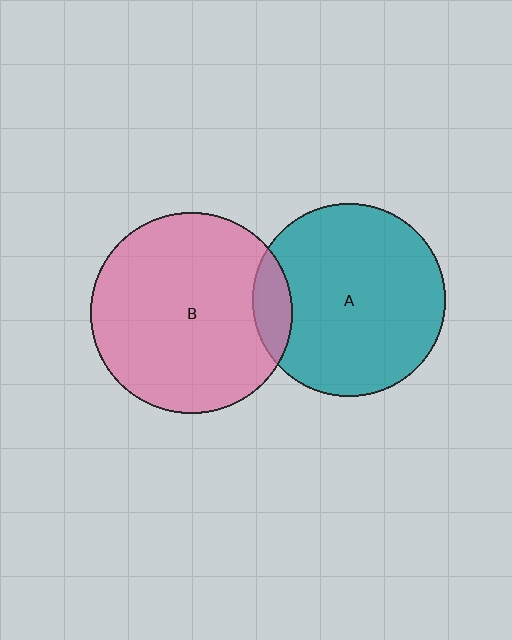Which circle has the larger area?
Circle B (pink).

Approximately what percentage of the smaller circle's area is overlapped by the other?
Approximately 10%.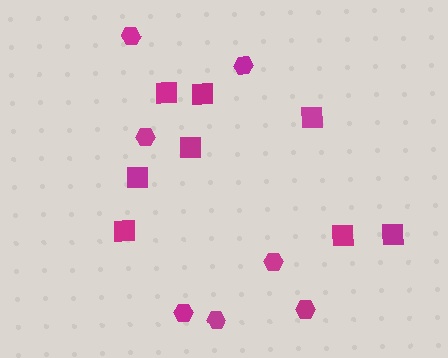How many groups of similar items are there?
There are 2 groups: one group of squares (8) and one group of hexagons (7).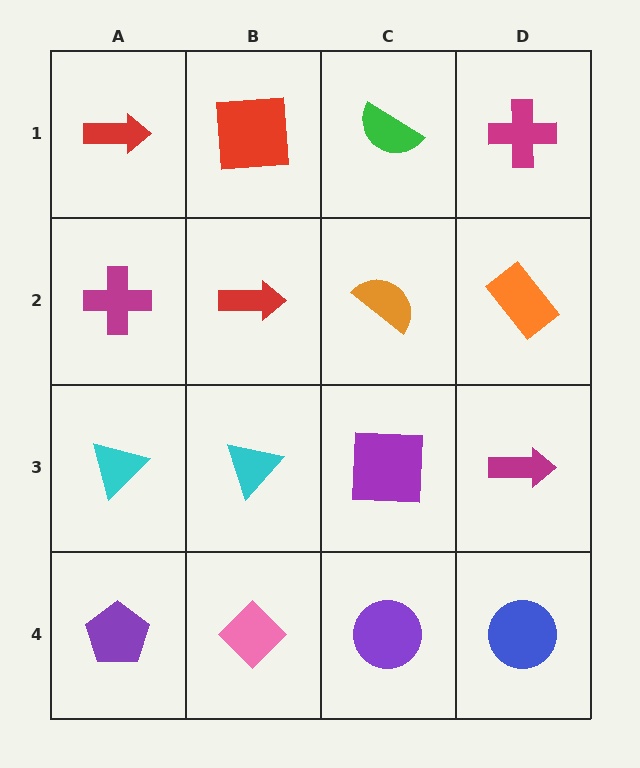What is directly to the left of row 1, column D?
A green semicircle.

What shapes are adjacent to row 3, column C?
An orange semicircle (row 2, column C), a purple circle (row 4, column C), a cyan triangle (row 3, column B), a magenta arrow (row 3, column D).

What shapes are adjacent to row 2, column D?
A magenta cross (row 1, column D), a magenta arrow (row 3, column D), an orange semicircle (row 2, column C).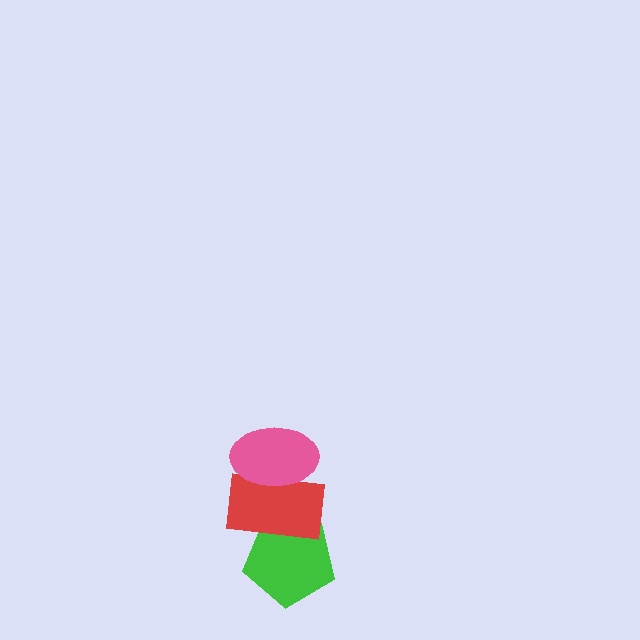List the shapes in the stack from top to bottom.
From top to bottom: the pink ellipse, the red rectangle, the green pentagon.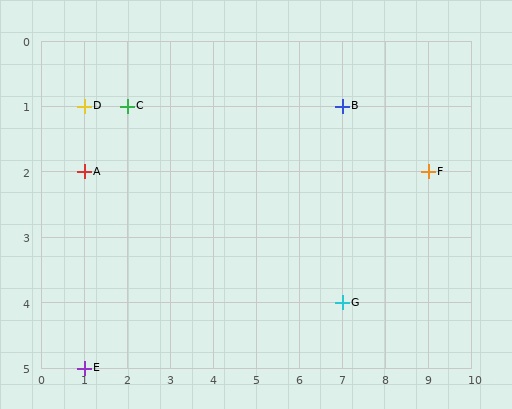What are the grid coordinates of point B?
Point B is at grid coordinates (7, 1).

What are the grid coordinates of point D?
Point D is at grid coordinates (1, 1).